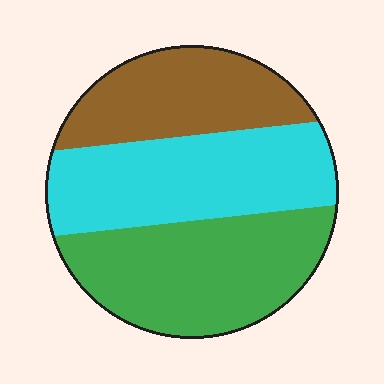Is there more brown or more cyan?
Cyan.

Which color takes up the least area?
Brown, at roughly 25%.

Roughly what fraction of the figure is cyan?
Cyan takes up about three eighths (3/8) of the figure.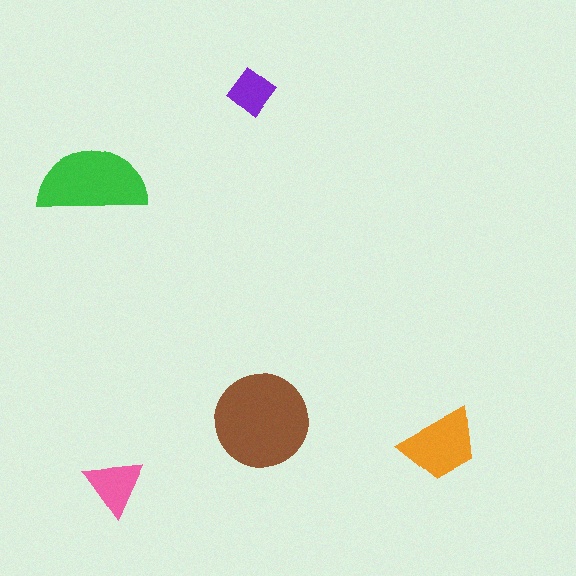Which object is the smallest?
The purple diamond.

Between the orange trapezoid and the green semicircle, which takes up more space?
The green semicircle.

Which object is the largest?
The brown circle.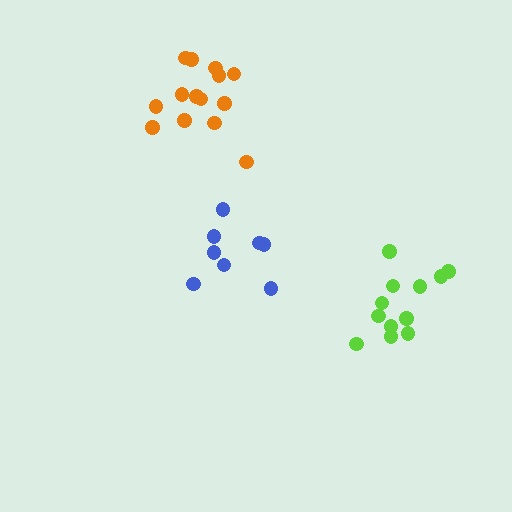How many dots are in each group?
Group 1: 8 dots, Group 2: 12 dots, Group 3: 14 dots (34 total).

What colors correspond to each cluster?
The clusters are colored: blue, lime, orange.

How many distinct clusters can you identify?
There are 3 distinct clusters.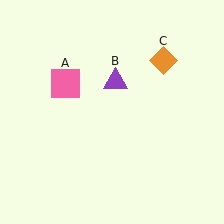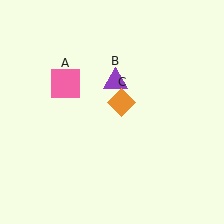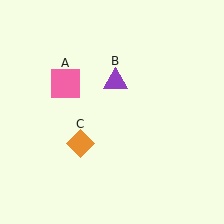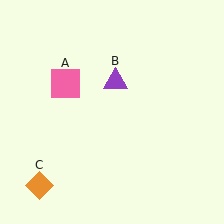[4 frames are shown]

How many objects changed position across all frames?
1 object changed position: orange diamond (object C).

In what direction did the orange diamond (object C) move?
The orange diamond (object C) moved down and to the left.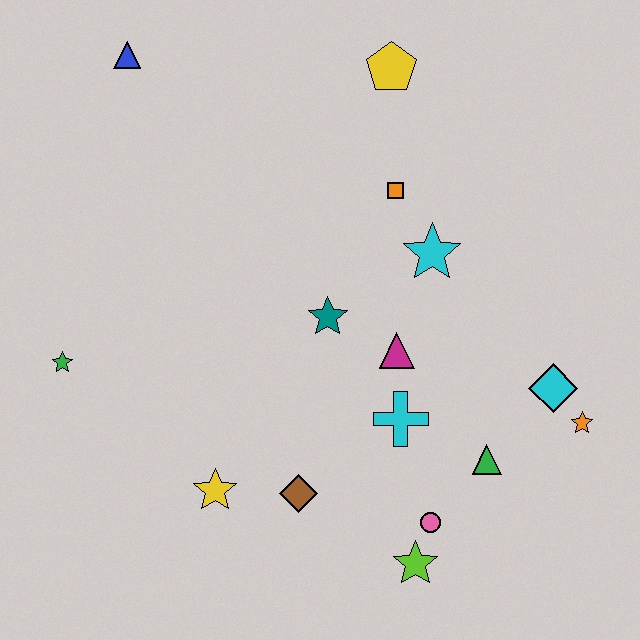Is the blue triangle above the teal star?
Yes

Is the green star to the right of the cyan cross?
No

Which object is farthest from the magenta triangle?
The blue triangle is farthest from the magenta triangle.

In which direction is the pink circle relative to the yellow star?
The pink circle is to the right of the yellow star.